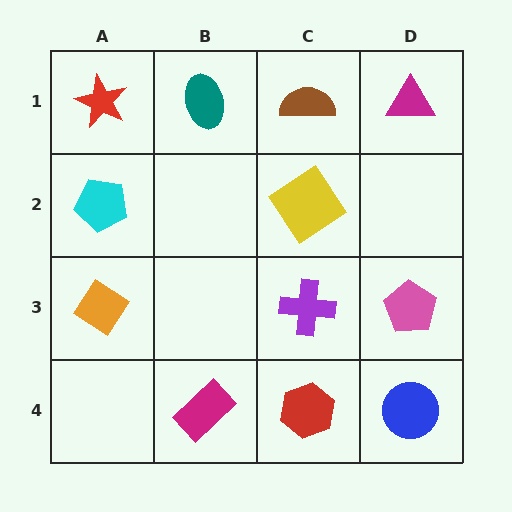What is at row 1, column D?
A magenta triangle.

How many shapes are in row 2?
2 shapes.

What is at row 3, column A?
An orange diamond.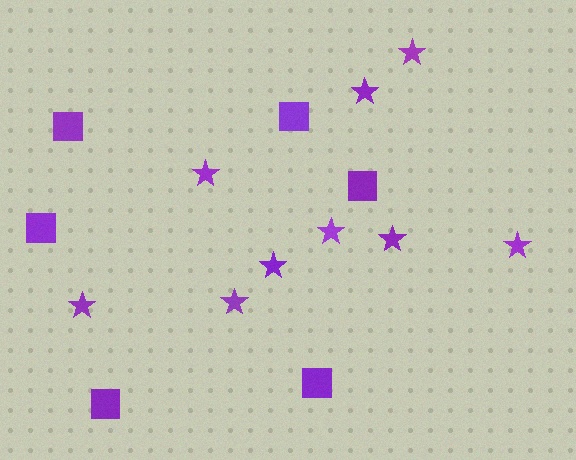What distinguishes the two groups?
There are 2 groups: one group of stars (9) and one group of squares (6).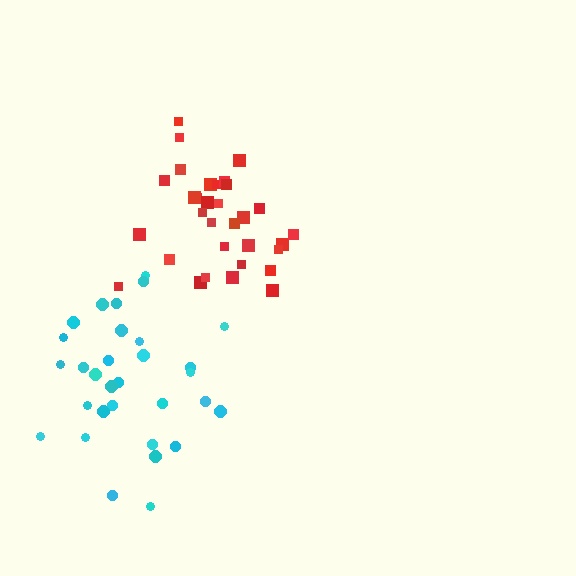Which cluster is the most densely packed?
Red.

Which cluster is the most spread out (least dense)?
Cyan.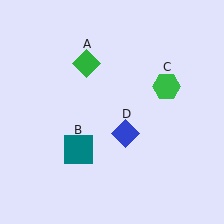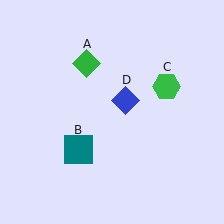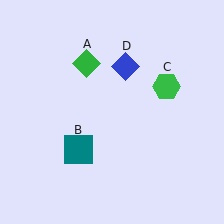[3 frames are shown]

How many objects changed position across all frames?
1 object changed position: blue diamond (object D).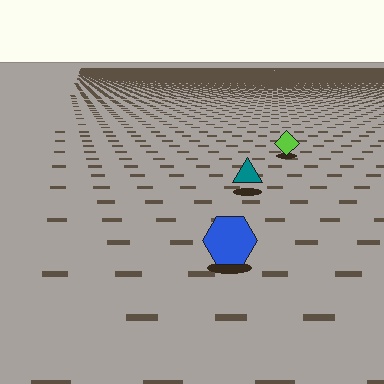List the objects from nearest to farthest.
From nearest to farthest: the blue hexagon, the teal triangle, the lime diamond.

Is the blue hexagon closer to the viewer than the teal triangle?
Yes. The blue hexagon is closer — you can tell from the texture gradient: the ground texture is coarser near it.